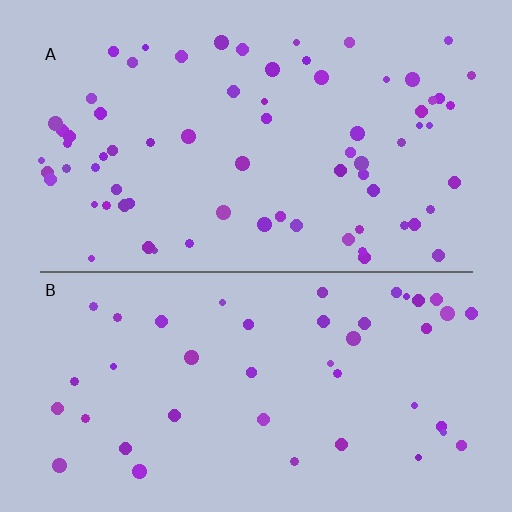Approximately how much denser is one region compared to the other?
Approximately 1.7× — region A over region B.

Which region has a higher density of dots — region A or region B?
A (the top).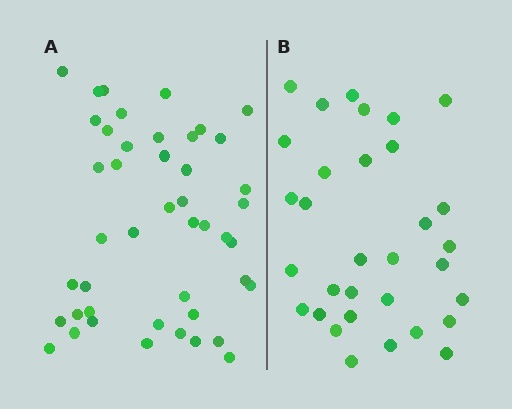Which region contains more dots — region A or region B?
Region A (the left region) has more dots.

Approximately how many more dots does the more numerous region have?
Region A has approximately 15 more dots than region B.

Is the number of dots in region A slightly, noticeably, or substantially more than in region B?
Region A has noticeably more, but not dramatically so. The ratio is roughly 1.4 to 1.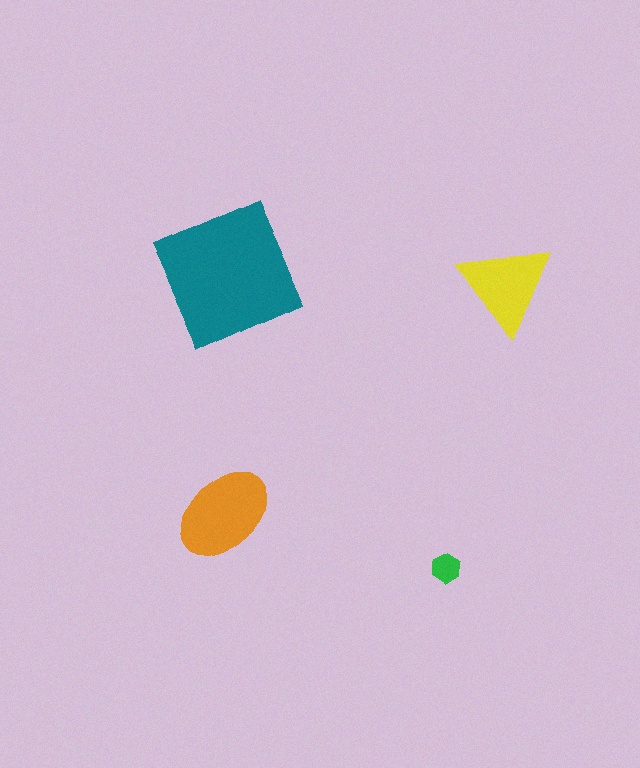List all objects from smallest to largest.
The green hexagon, the yellow triangle, the orange ellipse, the teal square.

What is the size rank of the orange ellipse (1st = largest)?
2nd.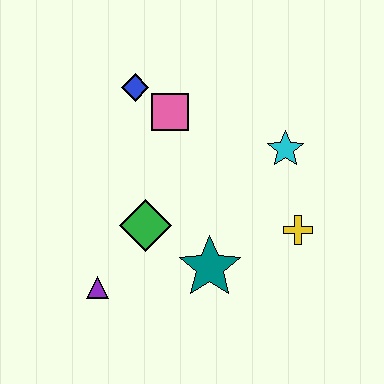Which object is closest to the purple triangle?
The green diamond is closest to the purple triangle.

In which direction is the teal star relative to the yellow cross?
The teal star is to the left of the yellow cross.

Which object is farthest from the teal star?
The blue diamond is farthest from the teal star.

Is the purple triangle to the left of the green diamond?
Yes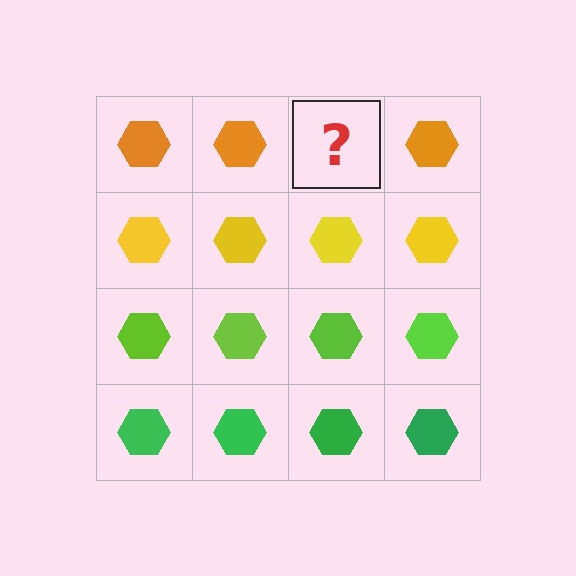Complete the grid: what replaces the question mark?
The question mark should be replaced with an orange hexagon.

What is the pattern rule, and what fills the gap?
The rule is that each row has a consistent color. The gap should be filled with an orange hexagon.